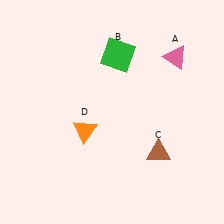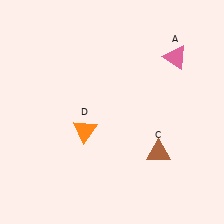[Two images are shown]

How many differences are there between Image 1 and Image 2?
There is 1 difference between the two images.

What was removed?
The green square (B) was removed in Image 2.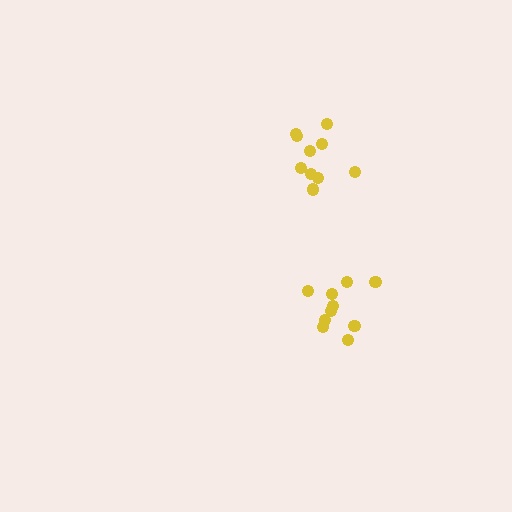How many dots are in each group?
Group 1: 10 dots, Group 2: 10 dots (20 total).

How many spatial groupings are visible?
There are 2 spatial groupings.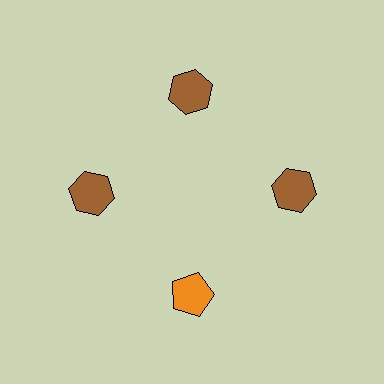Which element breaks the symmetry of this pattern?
The orange pentagon at roughly the 6 o'clock position breaks the symmetry. All other shapes are brown hexagons.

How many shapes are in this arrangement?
There are 4 shapes arranged in a ring pattern.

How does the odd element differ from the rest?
It differs in both color (orange instead of brown) and shape (pentagon instead of hexagon).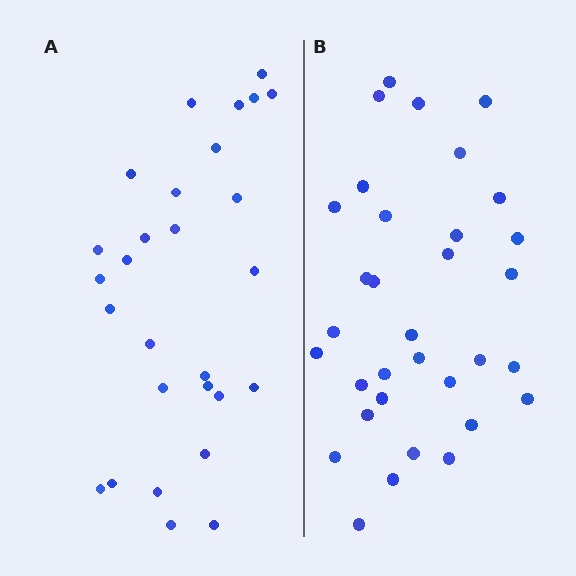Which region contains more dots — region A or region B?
Region B (the right region) has more dots.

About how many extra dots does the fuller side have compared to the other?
Region B has about 5 more dots than region A.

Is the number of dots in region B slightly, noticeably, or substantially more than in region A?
Region B has only slightly more — the two regions are fairly close. The ratio is roughly 1.2 to 1.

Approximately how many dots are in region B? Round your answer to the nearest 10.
About 30 dots. (The exact count is 33, which rounds to 30.)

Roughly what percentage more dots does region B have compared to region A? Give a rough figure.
About 20% more.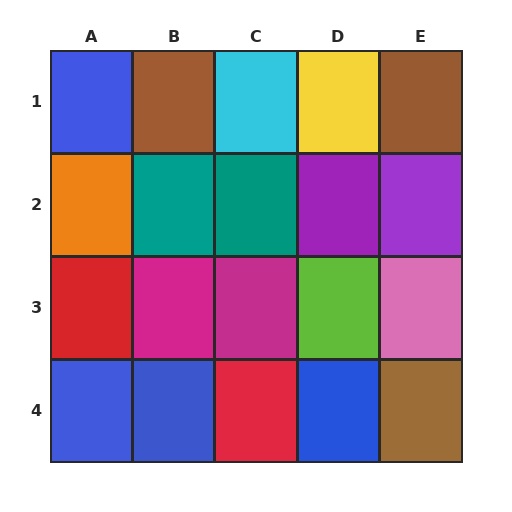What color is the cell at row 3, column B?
Magenta.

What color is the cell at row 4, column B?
Blue.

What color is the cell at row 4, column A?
Blue.